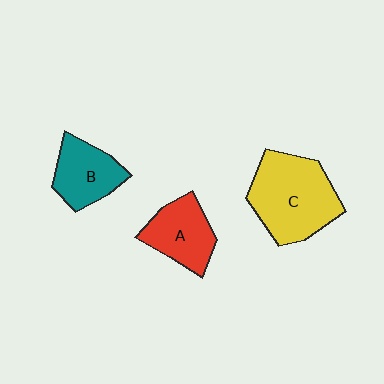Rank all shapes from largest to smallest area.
From largest to smallest: C (yellow), A (red), B (teal).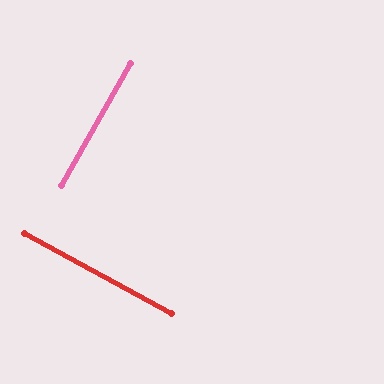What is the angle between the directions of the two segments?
Approximately 89 degrees.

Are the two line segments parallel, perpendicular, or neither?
Perpendicular — they meet at approximately 89°.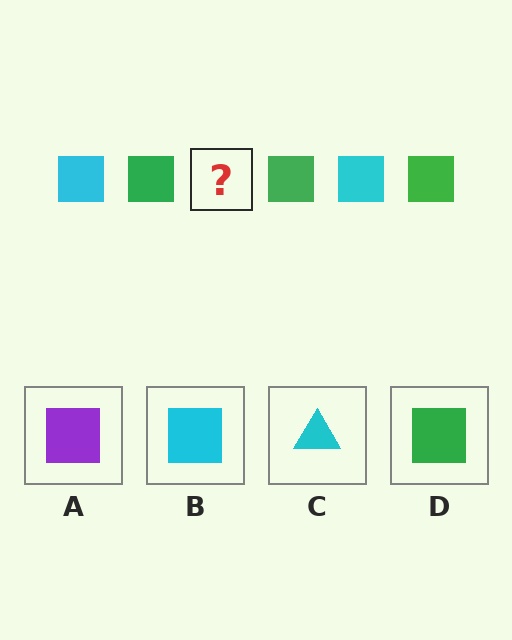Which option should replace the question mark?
Option B.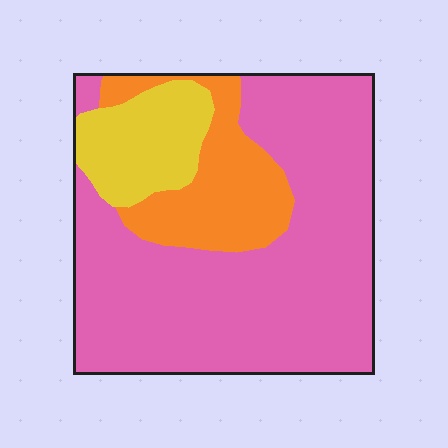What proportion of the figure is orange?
Orange takes up about one fifth (1/5) of the figure.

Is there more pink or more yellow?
Pink.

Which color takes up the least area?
Yellow, at roughly 15%.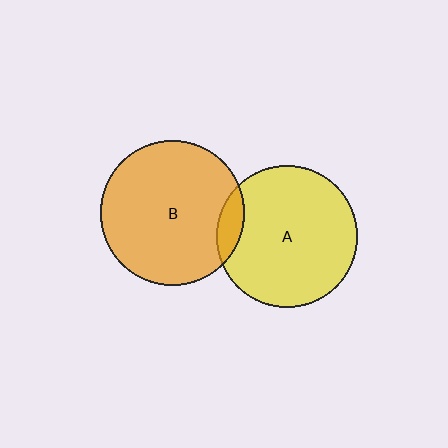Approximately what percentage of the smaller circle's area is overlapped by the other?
Approximately 10%.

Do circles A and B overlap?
Yes.